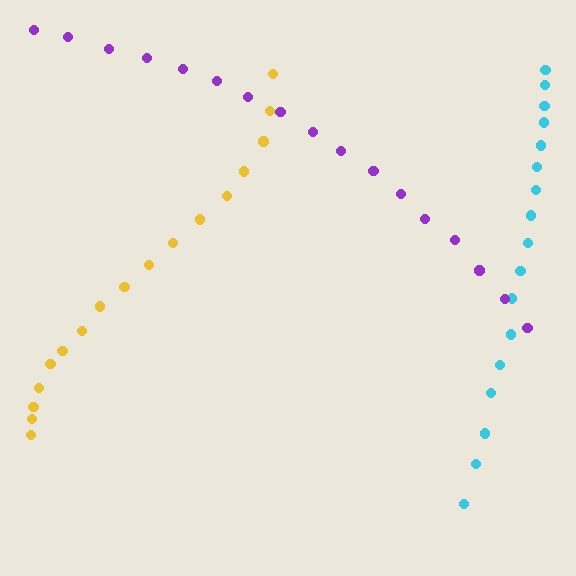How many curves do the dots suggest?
There are 3 distinct paths.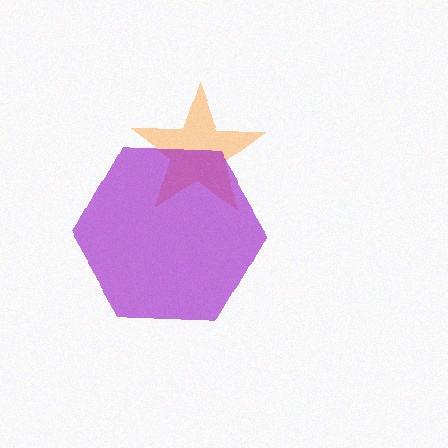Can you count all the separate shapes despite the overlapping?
Yes, there are 2 separate shapes.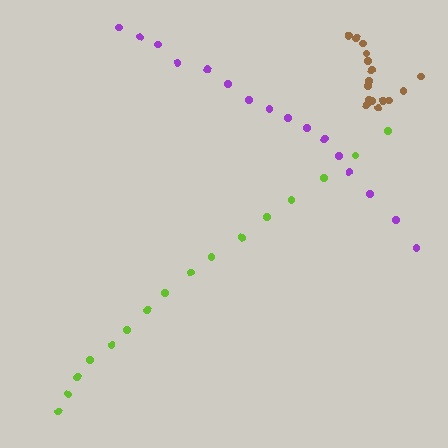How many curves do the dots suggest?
There are 3 distinct paths.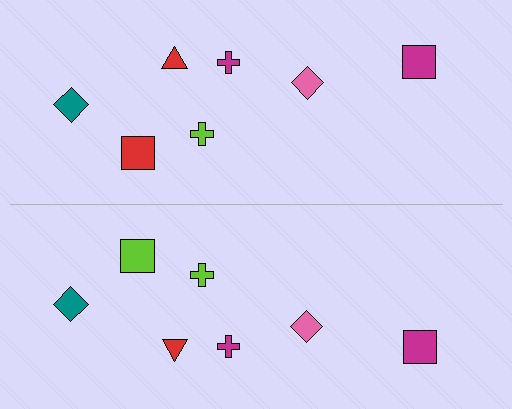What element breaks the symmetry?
The lime square on the bottom side breaks the symmetry — its mirror counterpart is red.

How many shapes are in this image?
There are 14 shapes in this image.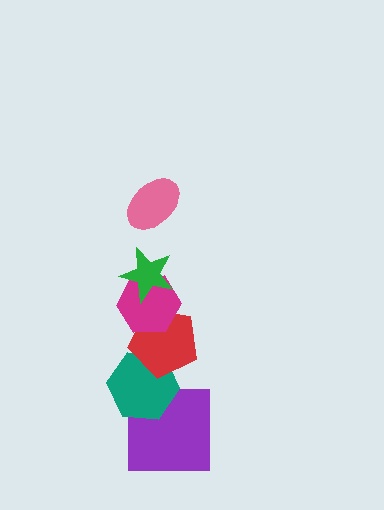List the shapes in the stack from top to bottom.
From top to bottom: the pink ellipse, the green star, the magenta hexagon, the red pentagon, the teal hexagon, the purple square.